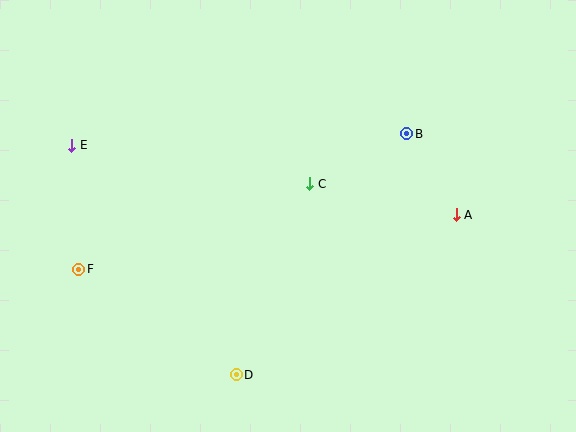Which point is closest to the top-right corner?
Point B is closest to the top-right corner.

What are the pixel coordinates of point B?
Point B is at (407, 134).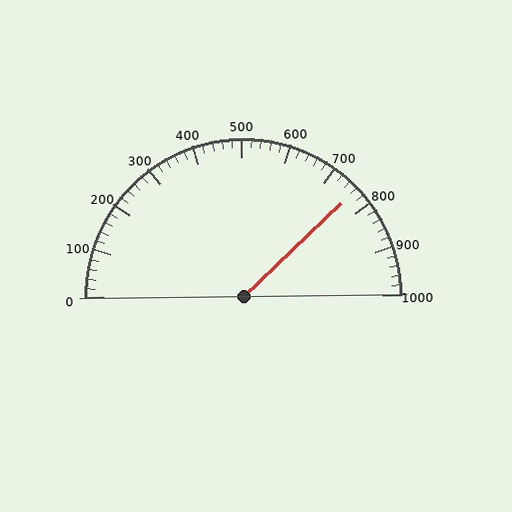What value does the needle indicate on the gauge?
The needle indicates approximately 760.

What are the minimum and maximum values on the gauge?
The gauge ranges from 0 to 1000.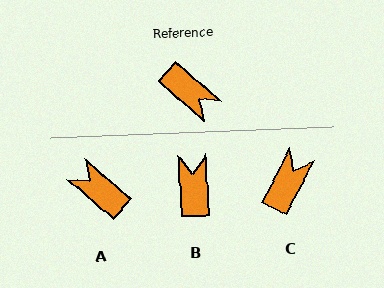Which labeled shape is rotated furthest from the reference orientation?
A, about 180 degrees away.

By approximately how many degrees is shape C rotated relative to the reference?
Approximately 104 degrees counter-clockwise.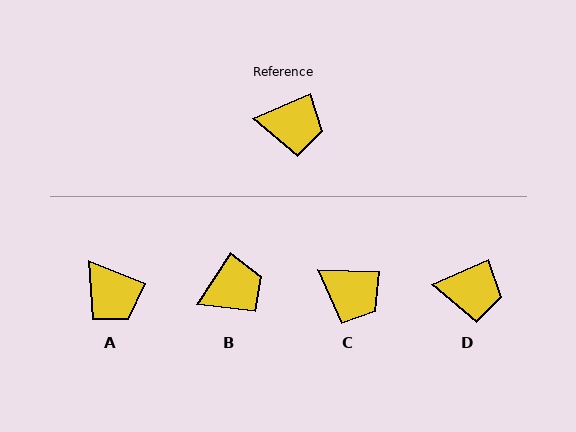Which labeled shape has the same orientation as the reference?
D.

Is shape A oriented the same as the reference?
No, it is off by about 45 degrees.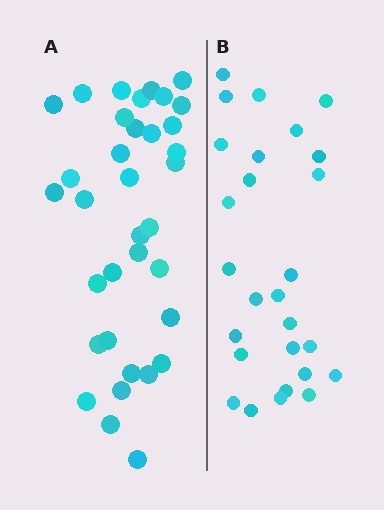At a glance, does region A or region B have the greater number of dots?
Region A (the left region) has more dots.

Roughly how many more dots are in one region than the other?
Region A has roughly 8 or so more dots than region B.